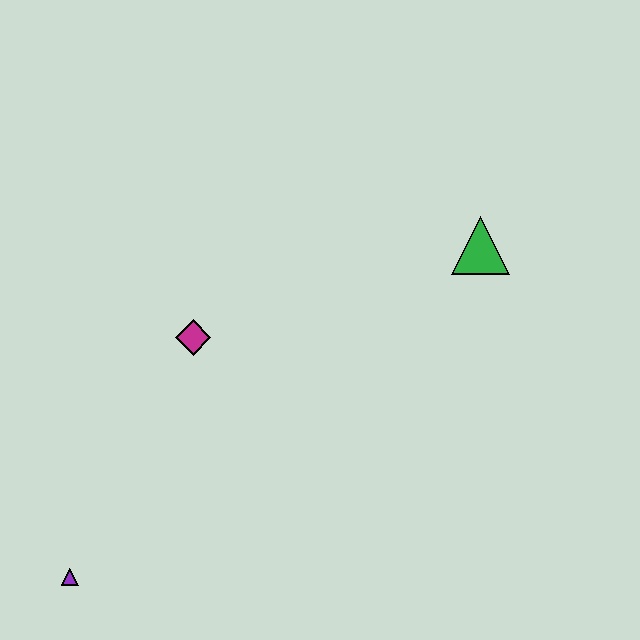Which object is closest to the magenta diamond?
The purple triangle is closest to the magenta diamond.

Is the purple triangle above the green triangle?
No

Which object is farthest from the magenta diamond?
The green triangle is farthest from the magenta diamond.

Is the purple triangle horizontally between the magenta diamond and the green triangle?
No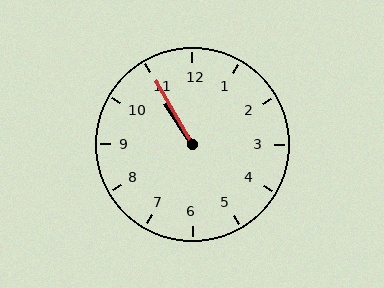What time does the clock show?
10:55.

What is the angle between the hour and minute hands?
Approximately 2 degrees.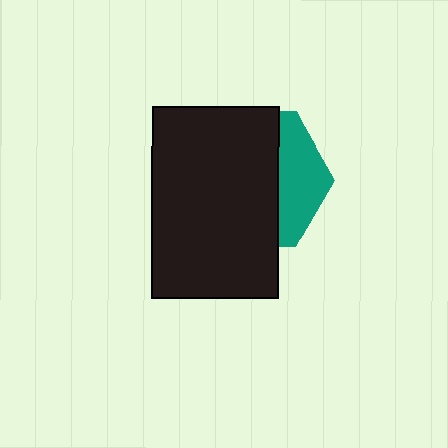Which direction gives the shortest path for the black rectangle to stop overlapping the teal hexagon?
Moving left gives the shortest separation.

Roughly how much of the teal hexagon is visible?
A small part of it is visible (roughly 30%).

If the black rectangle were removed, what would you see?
You would see the complete teal hexagon.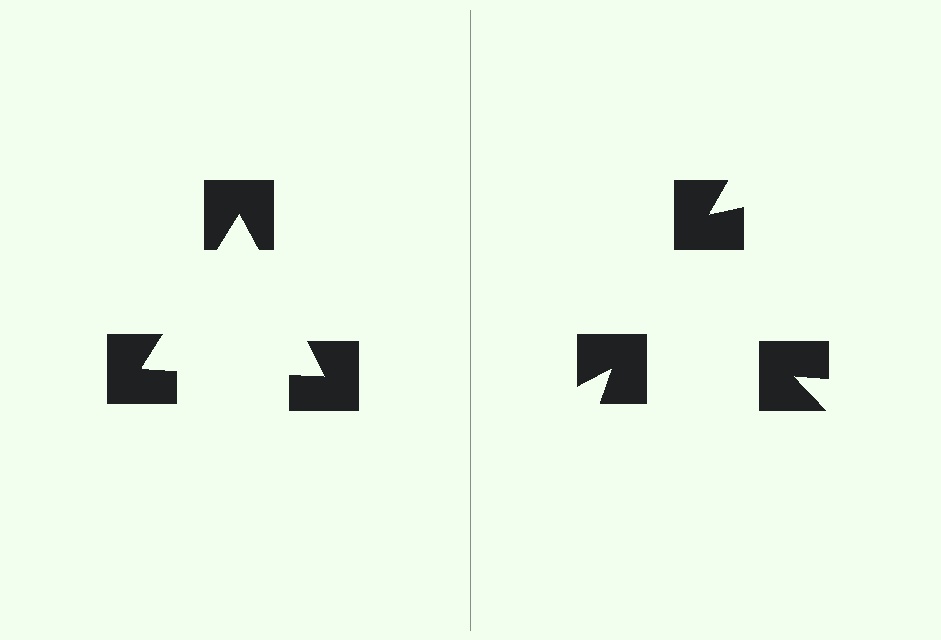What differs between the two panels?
The notched squares are positioned identically on both sides; only the wedge orientations differ. On the left they align to a triangle; on the right they are misaligned.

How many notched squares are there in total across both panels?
6 — 3 on each side.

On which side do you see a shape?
An illusory triangle appears on the left side. On the right side the wedge cuts are rotated, so no coherent shape forms.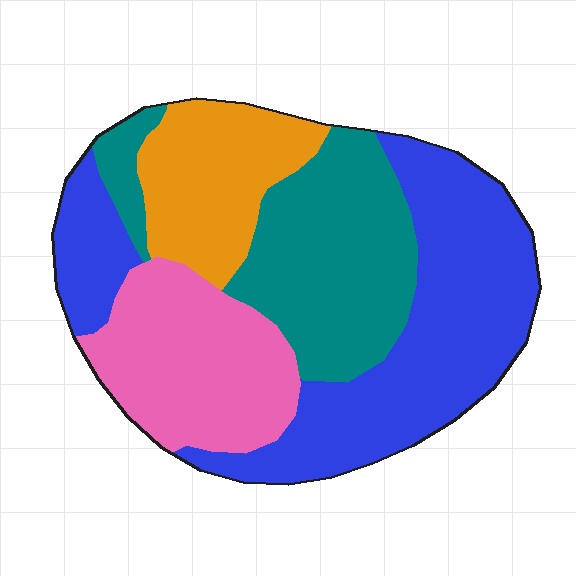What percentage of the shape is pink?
Pink takes up about one fifth (1/5) of the shape.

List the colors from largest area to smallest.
From largest to smallest: blue, teal, pink, orange.